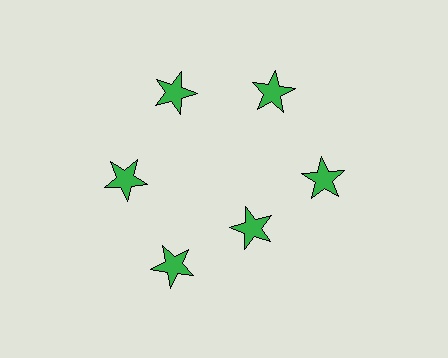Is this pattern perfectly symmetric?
No. The 6 green stars are arranged in a ring, but one element near the 5 o'clock position is pulled inward toward the center, breaking the 6-fold rotational symmetry.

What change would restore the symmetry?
The symmetry would be restored by moving it outward, back onto the ring so that all 6 stars sit at equal angles and equal distance from the center.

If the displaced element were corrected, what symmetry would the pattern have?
It would have 6-fold rotational symmetry — the pattern would map onto itself every 60 degrees.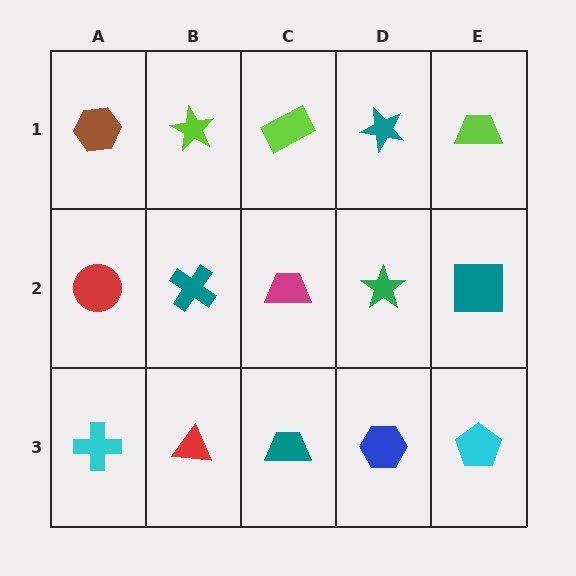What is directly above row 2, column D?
A teal star.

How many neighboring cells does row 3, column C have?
3.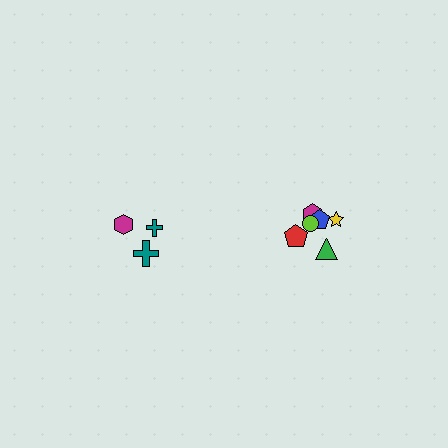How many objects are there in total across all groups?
There are 9 objects.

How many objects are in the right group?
There are 6 objects.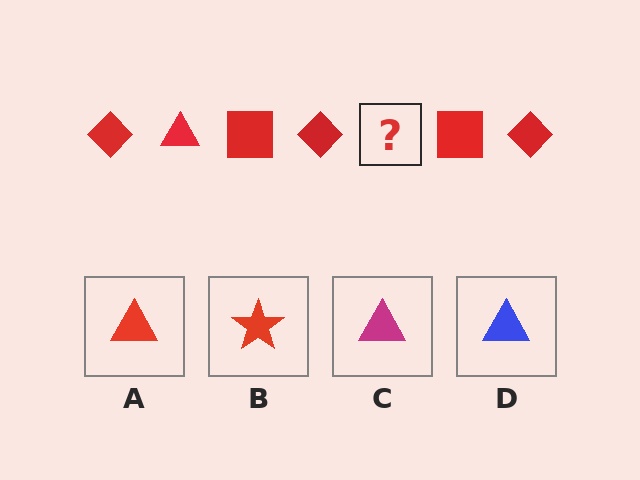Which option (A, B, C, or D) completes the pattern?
A.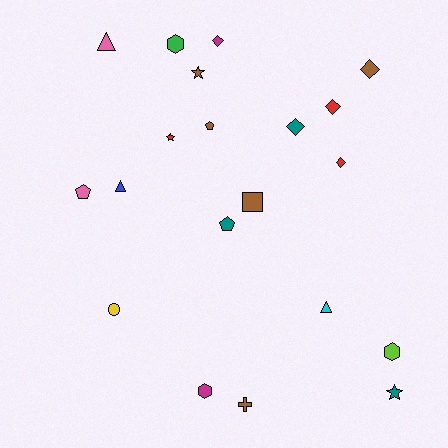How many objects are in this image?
There are 20 objects.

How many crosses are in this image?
There is 1 cross.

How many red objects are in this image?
There are 3 red objects.